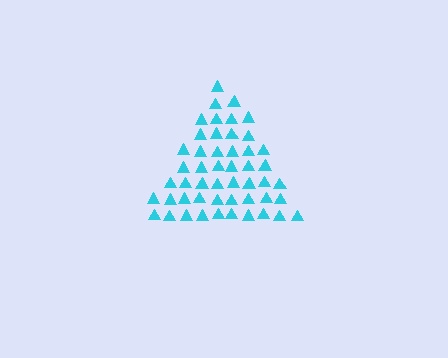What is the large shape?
The large shape is a triangle.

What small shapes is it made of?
It is made of small triangles.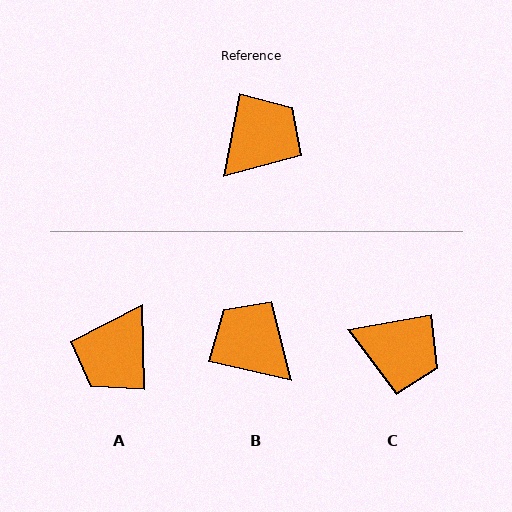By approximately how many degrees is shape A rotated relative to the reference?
Approximately 167 degrees clockwise.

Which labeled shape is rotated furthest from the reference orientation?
A, about 167 degrees away.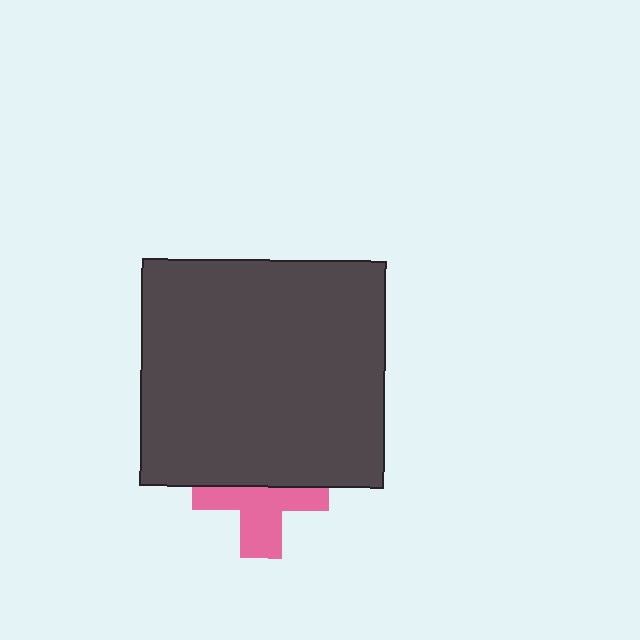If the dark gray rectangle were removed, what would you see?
You would see the complete pink cross.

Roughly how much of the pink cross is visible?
About half of it is visible (roughly 54%).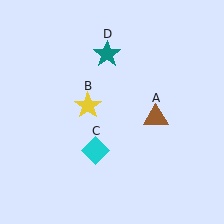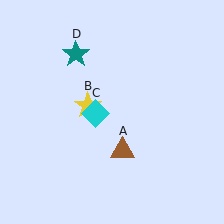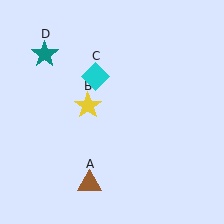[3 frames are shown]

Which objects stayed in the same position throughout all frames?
Yellow star (object B) remained stationary.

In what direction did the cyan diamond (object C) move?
The cyan diamond (object C) moved up.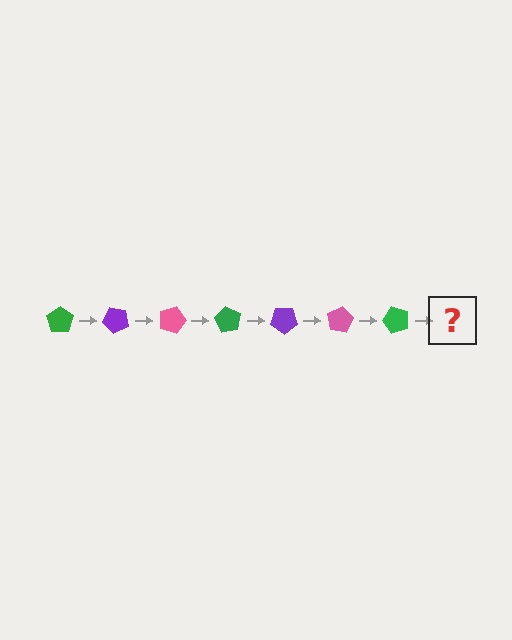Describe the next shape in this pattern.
It should be a purple pentagon, rotated 315 degrees from the start.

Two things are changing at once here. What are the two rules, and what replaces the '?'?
The two rules are that it rotates 45 degrees each step and the color cycles through green, purple, and pink. The '?' should be a purple pentagon, rotated 315 degrees from the start.